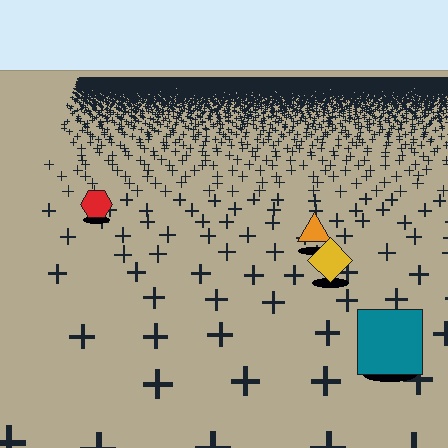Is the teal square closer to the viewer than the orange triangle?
Yes. The teal square is closer — you can tell from the texture gradient: the ground texture is coarser near it.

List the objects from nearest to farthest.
From nearest to farthest: the teal square, the yellow diamond, the orange triangle, the red hexagon.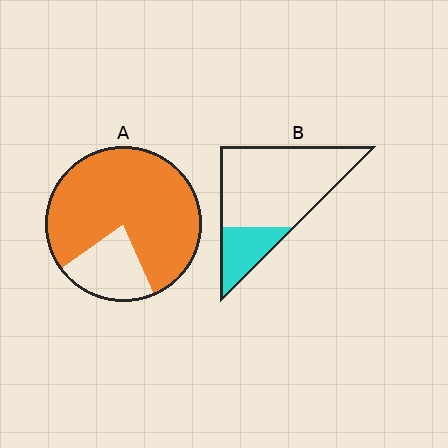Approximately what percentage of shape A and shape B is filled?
A is approximately 80% and B is approximately 25%.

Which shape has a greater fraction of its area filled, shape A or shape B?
Shape A.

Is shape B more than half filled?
No.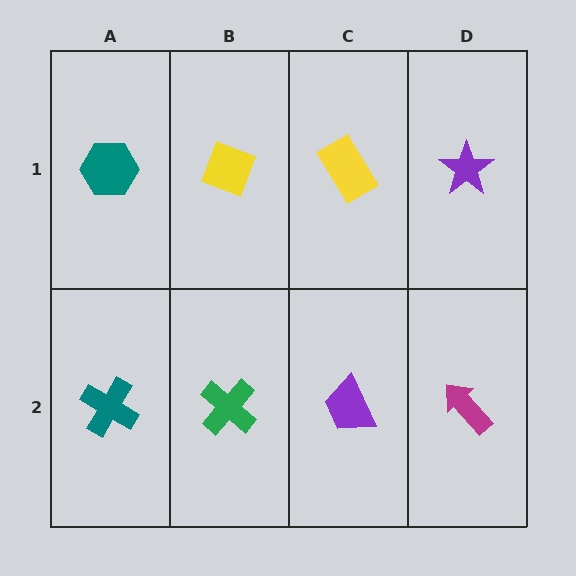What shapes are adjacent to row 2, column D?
A purple star (row 1, column D), a purple trapezoid (row 2, column C).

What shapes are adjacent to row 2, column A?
A teal hexagon (row 1, column A), a green cross (row 2, column B).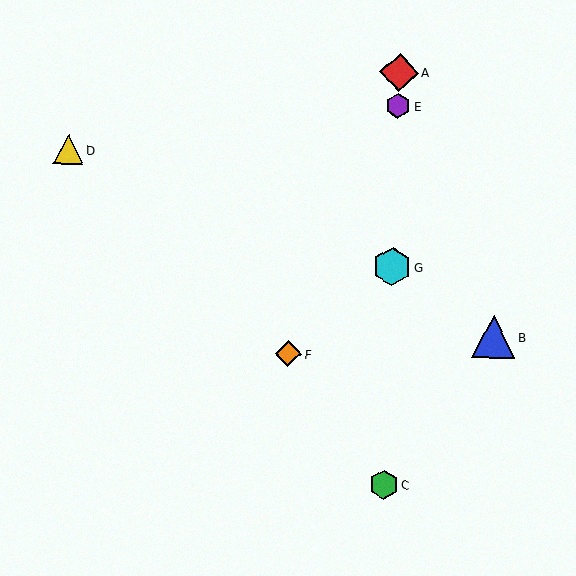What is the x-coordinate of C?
Object C is at x≈384.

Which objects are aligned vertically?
Objects A, C, E, G are aligned vertically.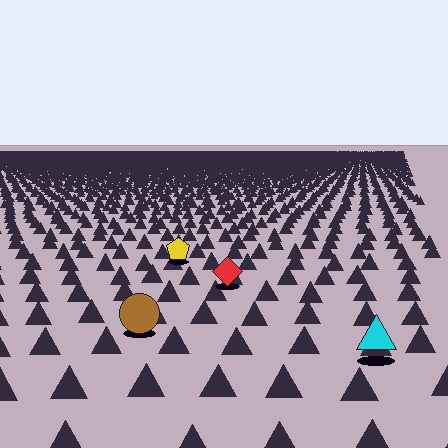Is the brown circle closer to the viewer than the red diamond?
Yes. The brown circle is closer — you can tell from the texture gradient: the ground texture is coarser near it.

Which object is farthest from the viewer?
The yellow pentagon is farthest from the viewer. It appears smaller and the ground texture around it is denser.